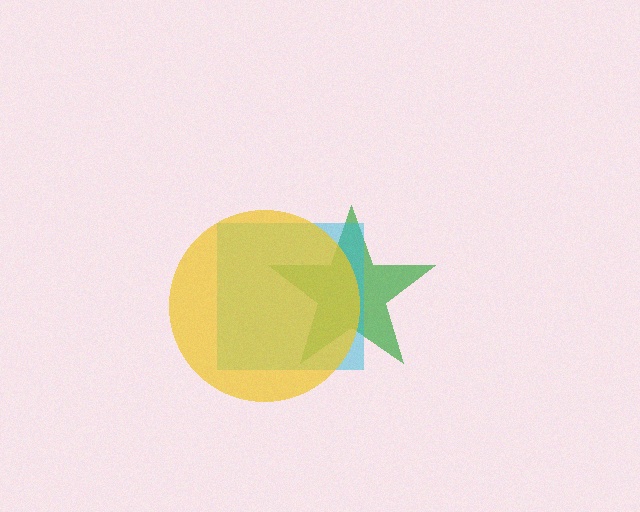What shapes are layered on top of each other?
The layered shapes are: a green star, a cyan square, a yellow circle.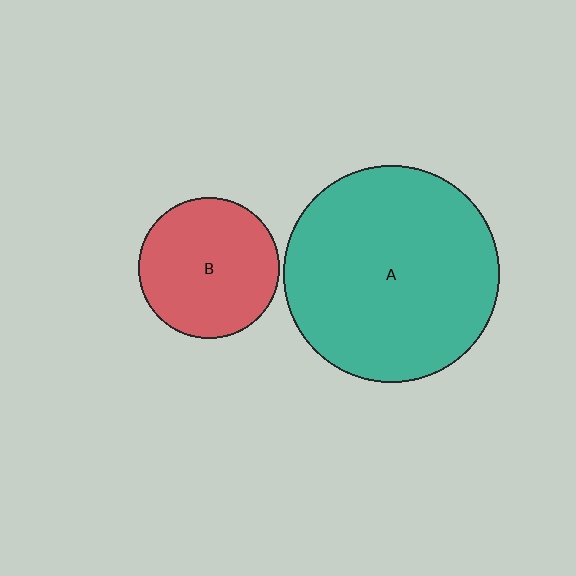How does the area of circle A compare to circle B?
Approximately 2.3 times.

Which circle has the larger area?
Circle A (teal).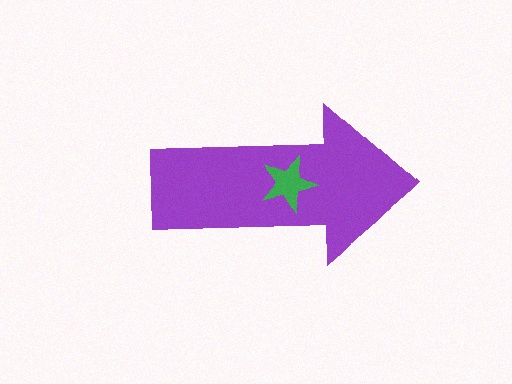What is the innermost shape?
The green star.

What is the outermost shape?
The purple arrow.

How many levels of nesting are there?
2.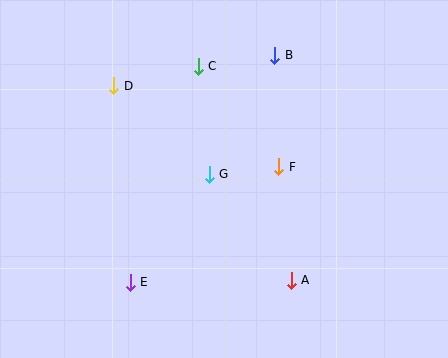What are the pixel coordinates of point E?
Point E is at (130, 282).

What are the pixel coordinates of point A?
Point A is at (291, 280).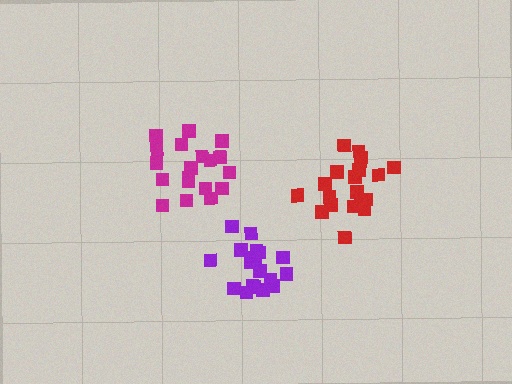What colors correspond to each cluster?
The clusters are colored: red, magenta, purple.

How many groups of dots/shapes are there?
There are 3 groups.